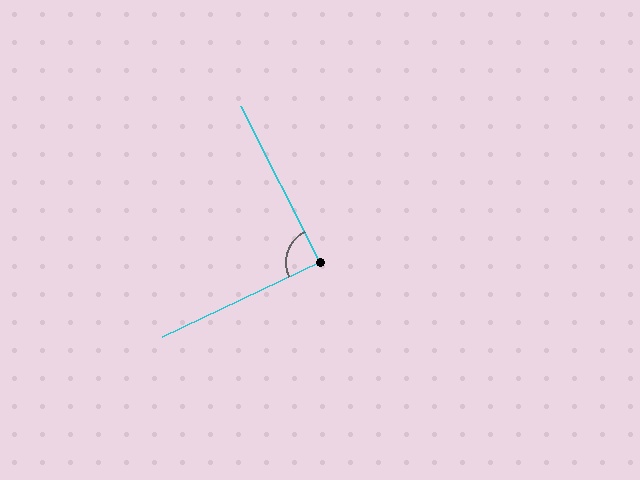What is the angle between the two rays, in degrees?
Approximately 88 degrees.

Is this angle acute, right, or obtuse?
It is approximately a right angle.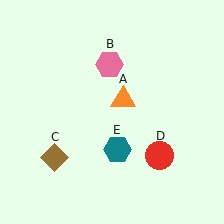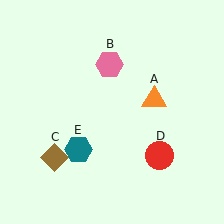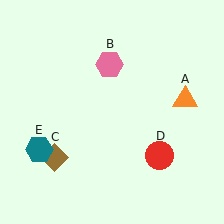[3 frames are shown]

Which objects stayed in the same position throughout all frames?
Pink hexagon (object B) and brown diamond (object C) and red circle (object D) remained stationary.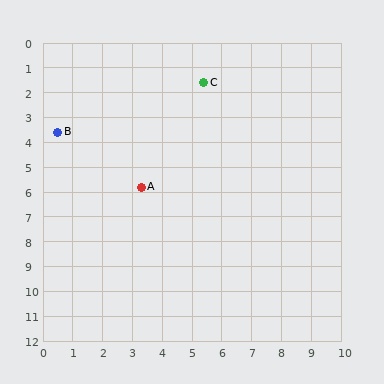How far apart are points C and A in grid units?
Points C and A are about 4.7 grid units apart.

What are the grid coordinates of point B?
Point B is at approximately (0.5, 3.6).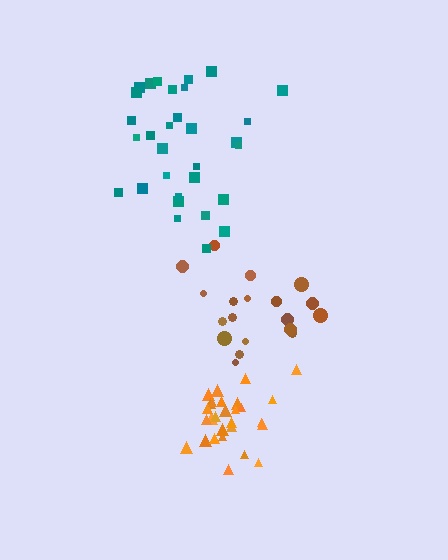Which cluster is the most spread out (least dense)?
Brown.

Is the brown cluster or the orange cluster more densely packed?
Orange.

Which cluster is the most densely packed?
Orange.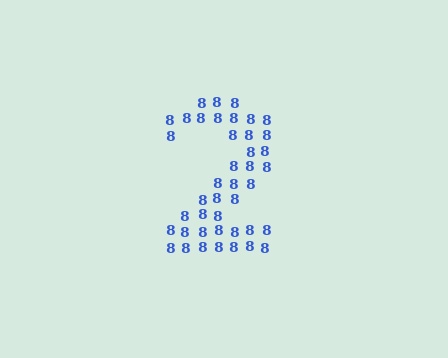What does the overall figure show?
The overall figure shows the digit 2.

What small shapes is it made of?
It is made of small digit 8's.